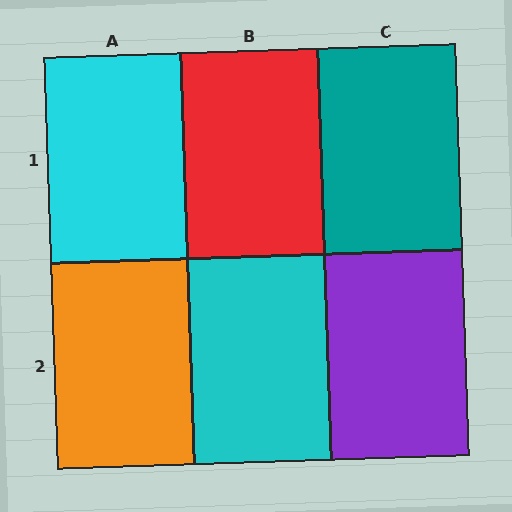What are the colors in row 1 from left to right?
Cyan, red, teal.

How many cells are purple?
1 cell is purple.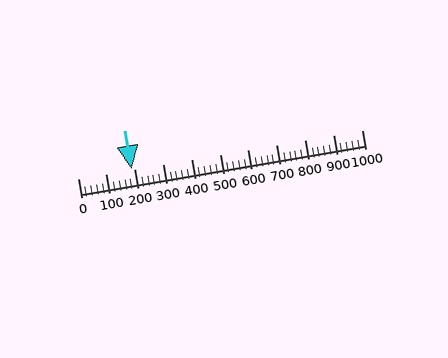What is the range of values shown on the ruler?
The ruler shows values from 0 to 1000.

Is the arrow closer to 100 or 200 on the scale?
The arrow is closer to 200.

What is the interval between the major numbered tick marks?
The major tick marks are spaced 100 units apart.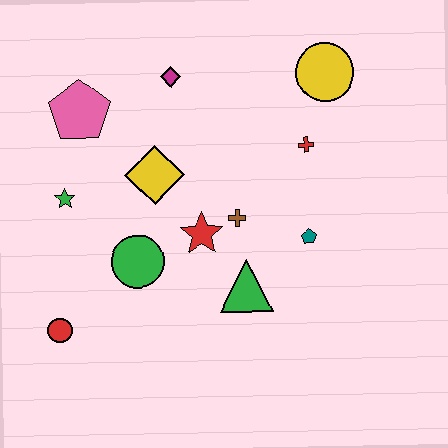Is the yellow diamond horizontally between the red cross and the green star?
Yes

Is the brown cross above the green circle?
Yes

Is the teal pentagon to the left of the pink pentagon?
No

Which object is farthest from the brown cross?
The red circle is farthest from the brown cross.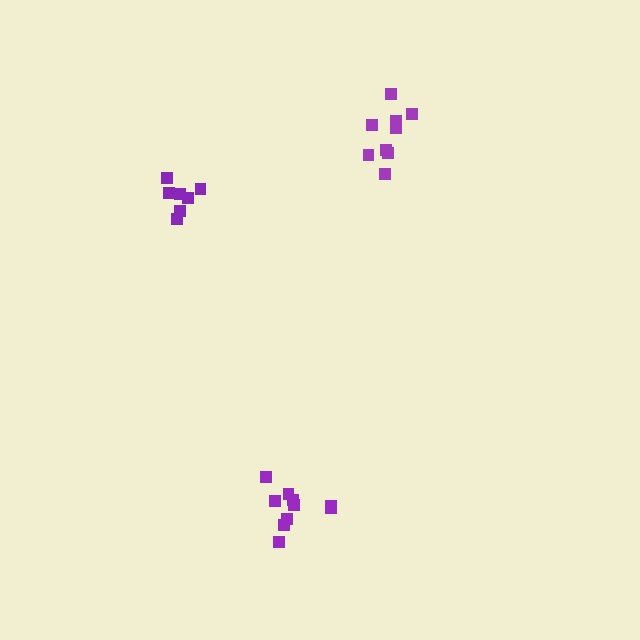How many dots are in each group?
Group 1: 10 dots, Group 2: 7 dots, Group 3: 9 dots (26 total).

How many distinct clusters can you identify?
There are 3 distinct clusters.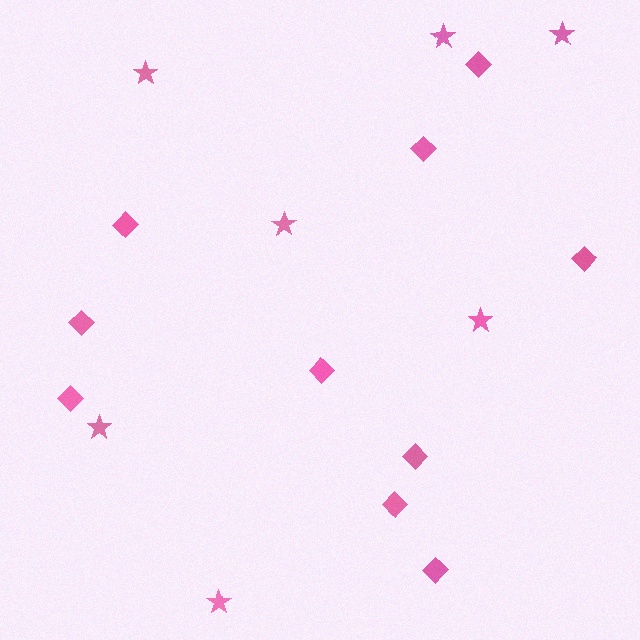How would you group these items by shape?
There are 2 groups: one group of diamonds (10) and one group of stars (7).